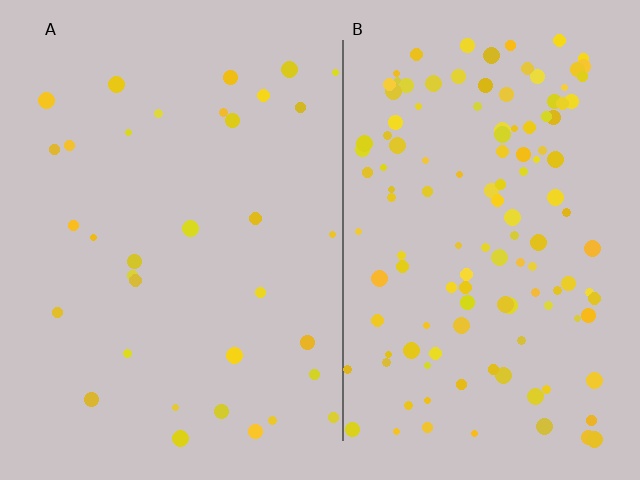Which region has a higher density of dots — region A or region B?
B (the right).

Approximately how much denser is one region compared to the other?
Approximately 3.8× — region B over region A.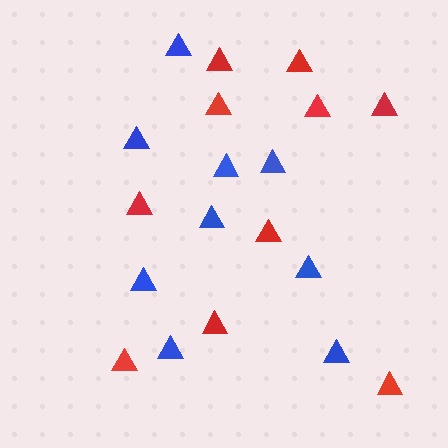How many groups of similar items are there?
There are 2 groups: one group of blue triangles (9) and one group of red triangles (10).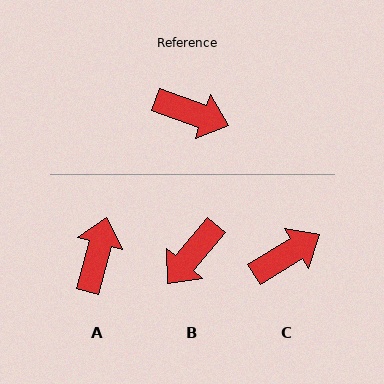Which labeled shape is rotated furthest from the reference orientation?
B, about 110 degrees away.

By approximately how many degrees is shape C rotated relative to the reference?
Approximately 51 degrees counter-clockwise.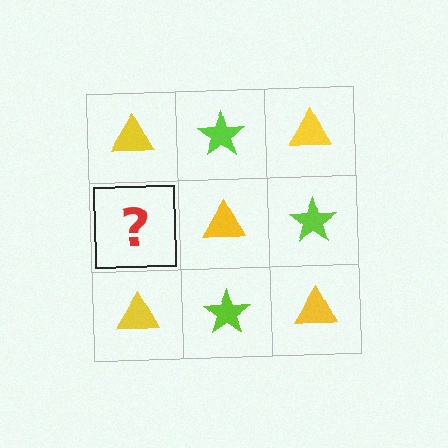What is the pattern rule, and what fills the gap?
The rule is that it alternates yellow triangle and lime star in a checkerboard pattern. The gap should be filled with a lime star.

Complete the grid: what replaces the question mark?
The question mark should be replaced with a lime star.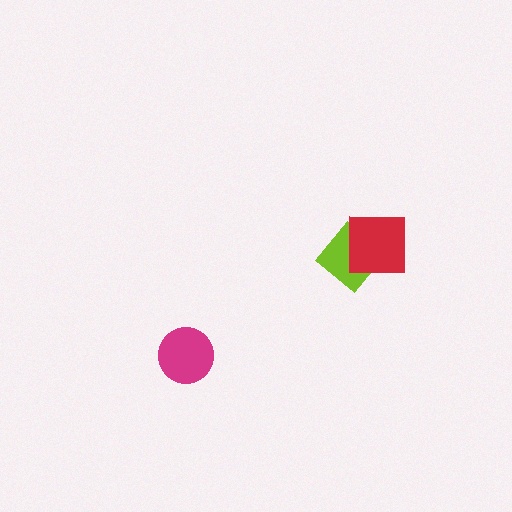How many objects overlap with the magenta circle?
0 objects overlap with the magenta circle.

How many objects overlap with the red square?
1 object overlaps with the red square.